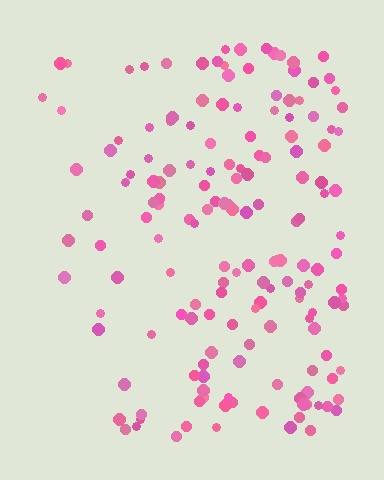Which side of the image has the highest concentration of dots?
The right.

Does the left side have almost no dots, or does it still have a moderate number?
Still a moderate number, just noticeably fewer than the right.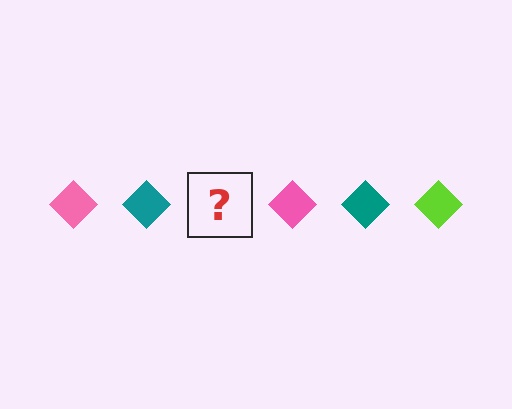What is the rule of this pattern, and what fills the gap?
The rule is that the pattern cycles through pink, teal, lime diamonds. The gap should be filled with a lime diamond.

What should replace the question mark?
The question mark should be replaced with a lime diamond.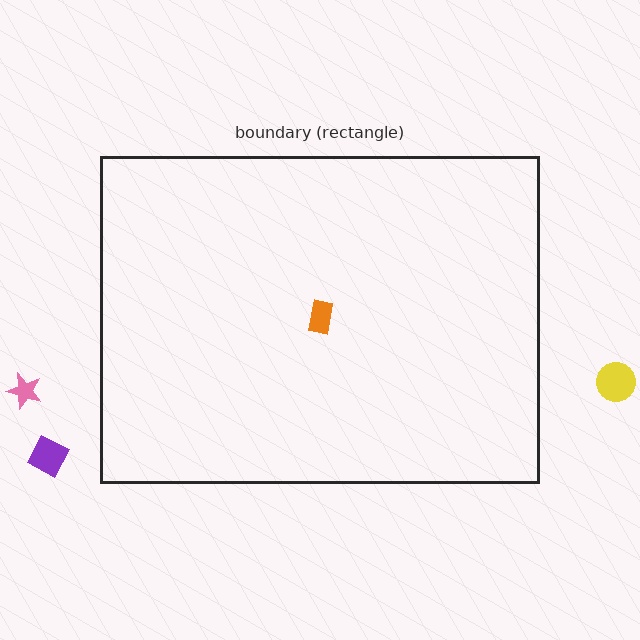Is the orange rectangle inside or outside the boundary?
Inside.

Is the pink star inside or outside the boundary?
Outside.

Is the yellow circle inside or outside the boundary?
Outside.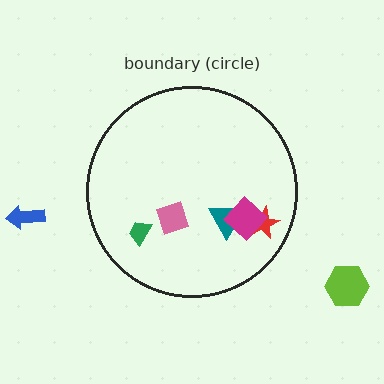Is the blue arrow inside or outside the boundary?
Outside.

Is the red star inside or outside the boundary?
Inside.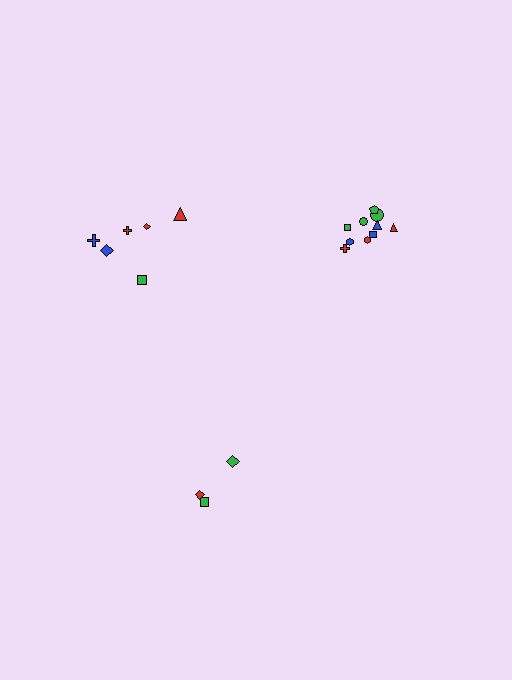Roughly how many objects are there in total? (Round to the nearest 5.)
Roughly 20 objects in total.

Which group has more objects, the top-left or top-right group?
The top-right group.